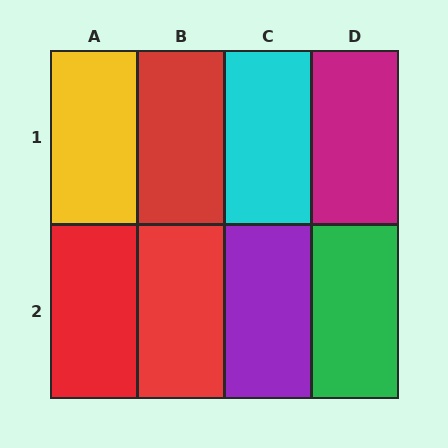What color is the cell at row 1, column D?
Magenta.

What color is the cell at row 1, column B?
Red.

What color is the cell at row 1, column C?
Cyan.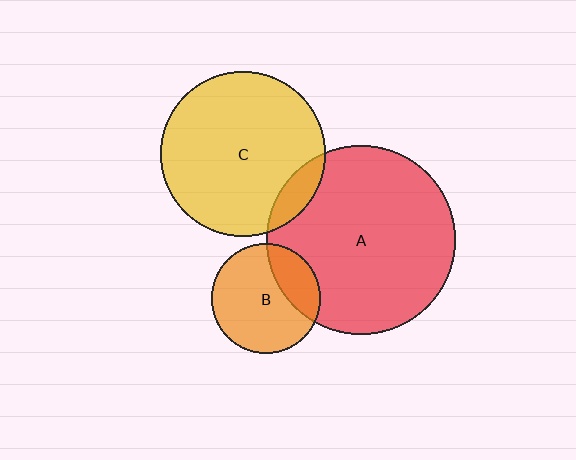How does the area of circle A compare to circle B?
Approximately 3.0 times.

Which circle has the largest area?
Circle A (red).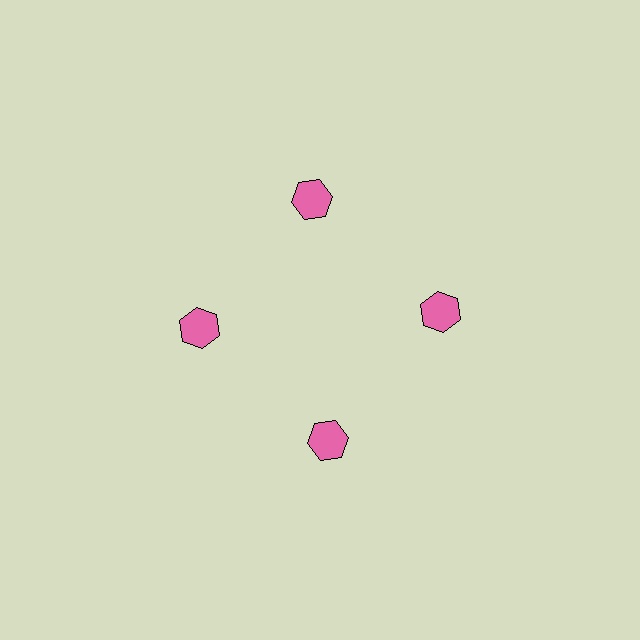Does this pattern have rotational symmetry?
Yes, this pattern has 4-fold rotational symmetry. It looks the same after rotating 90 degrees around the center.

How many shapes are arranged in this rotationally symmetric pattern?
There are 4 shapes, arranged in 4 groups of 1.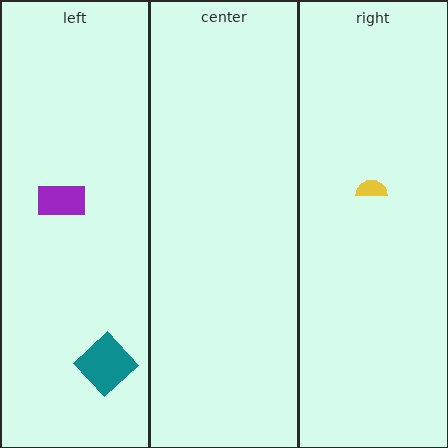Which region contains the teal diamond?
The left region.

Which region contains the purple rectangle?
The left region.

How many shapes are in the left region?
2.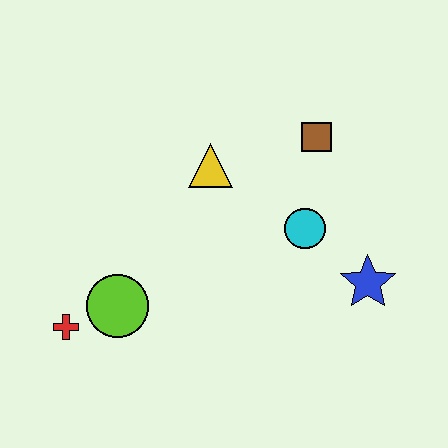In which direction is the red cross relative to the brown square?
The red cross is to the left of the brown square.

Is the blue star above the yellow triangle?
No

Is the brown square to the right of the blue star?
No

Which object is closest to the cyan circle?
The blue star is closest to the cyan circle.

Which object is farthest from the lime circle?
The brown square is farthest from the lime circle.